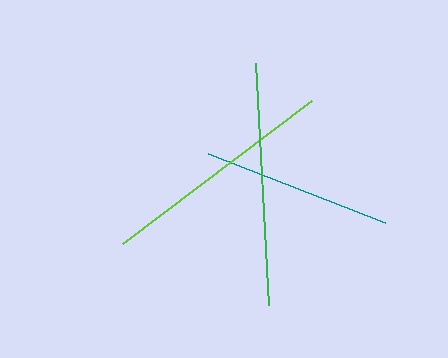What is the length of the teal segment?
The teal segment is approximately 190 pixels long.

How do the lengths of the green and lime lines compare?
The green and lime lines are approximately the same length.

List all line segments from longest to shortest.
From longest to shortest: green, lime, teal.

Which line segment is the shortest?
The teal line is the shortest at approximately 190 pixels.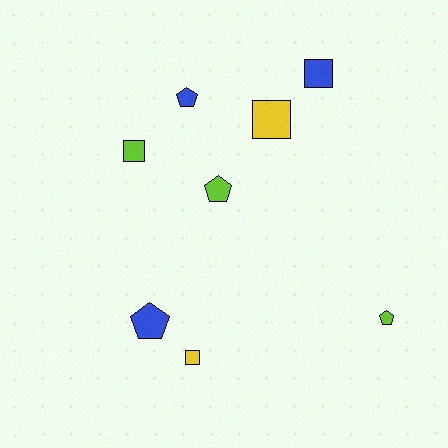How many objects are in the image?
There are 8 objects.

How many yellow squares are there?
There are 2 yellow squares.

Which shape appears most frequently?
Square, with 4 objects.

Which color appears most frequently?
Blue, with 3 objects.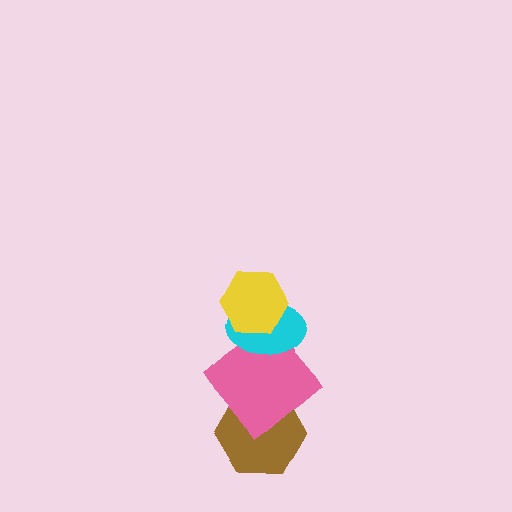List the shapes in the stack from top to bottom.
From top to bottom: the yellow hexagon, the cyan ellipse, the pink diamond, the brown hexagon.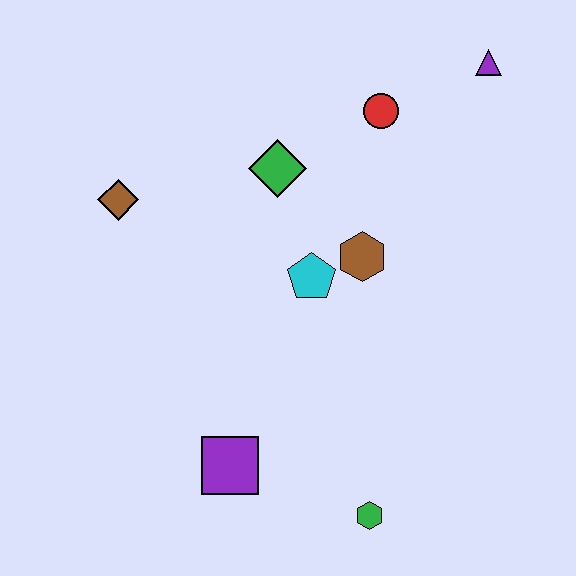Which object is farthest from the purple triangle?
The purple square is farthest from the purple triangle.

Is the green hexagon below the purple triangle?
Yes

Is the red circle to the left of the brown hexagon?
No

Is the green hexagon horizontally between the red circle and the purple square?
Yes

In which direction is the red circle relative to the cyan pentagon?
The red circle is above the cyan pentagon.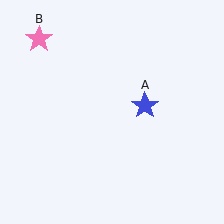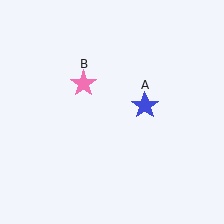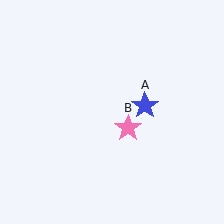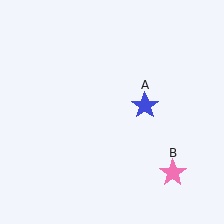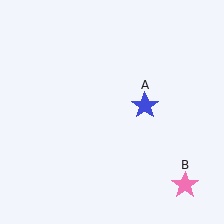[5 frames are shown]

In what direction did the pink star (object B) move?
The pink star (object B) moved down and to the right.